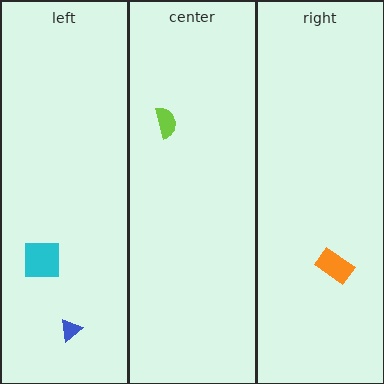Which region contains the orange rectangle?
The right region.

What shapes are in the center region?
The lime semicircle.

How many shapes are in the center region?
1.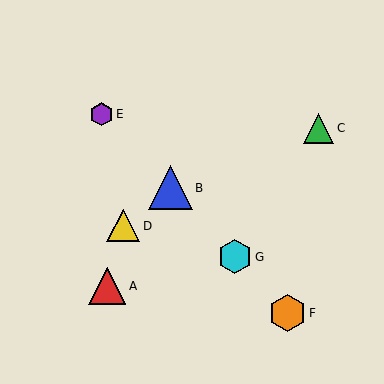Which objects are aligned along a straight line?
Objects B, E, F, G are aligned along a straight line.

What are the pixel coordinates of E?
Object E is at (102, 114).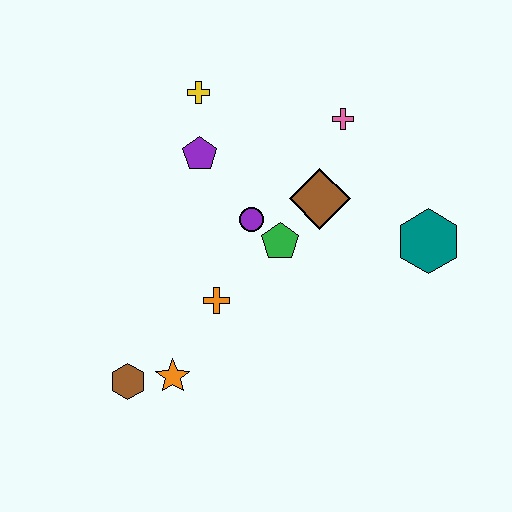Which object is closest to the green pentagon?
The purple circle is closest to the green pentagon.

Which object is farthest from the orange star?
The pink cross is farthest from the orange star.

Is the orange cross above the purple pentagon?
No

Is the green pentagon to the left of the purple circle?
No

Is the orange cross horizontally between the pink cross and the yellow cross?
Yes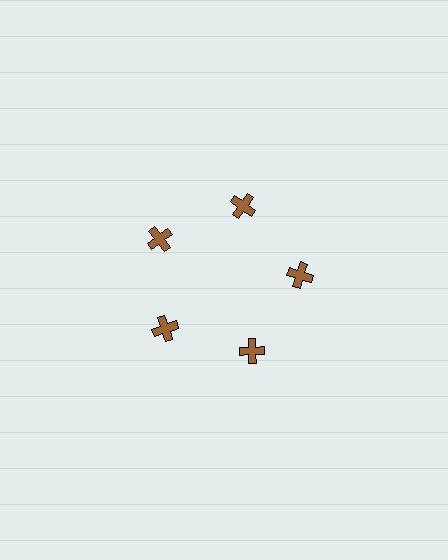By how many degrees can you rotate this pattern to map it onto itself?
The pattern maps onto itself every 72 degrees of rotation.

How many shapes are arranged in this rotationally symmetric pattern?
There are 5 shapes, arranged in 5 groups of 1.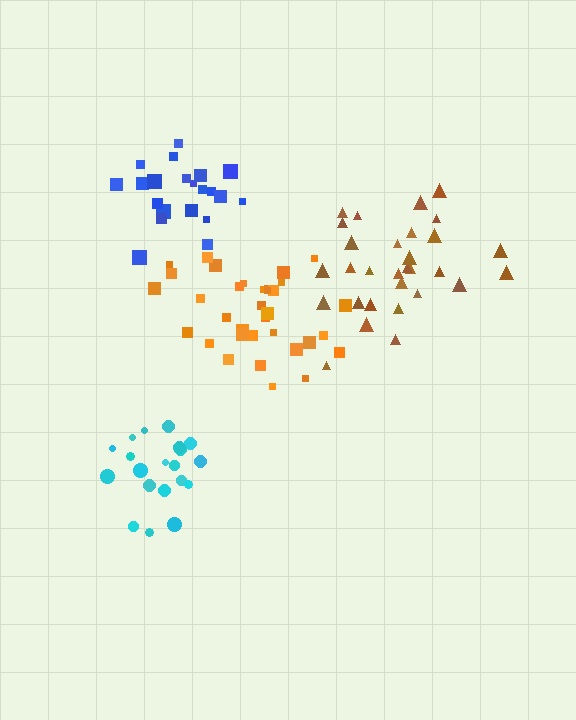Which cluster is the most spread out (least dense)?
Cyan.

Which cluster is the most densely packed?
Orange.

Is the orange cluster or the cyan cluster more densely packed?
Orange.